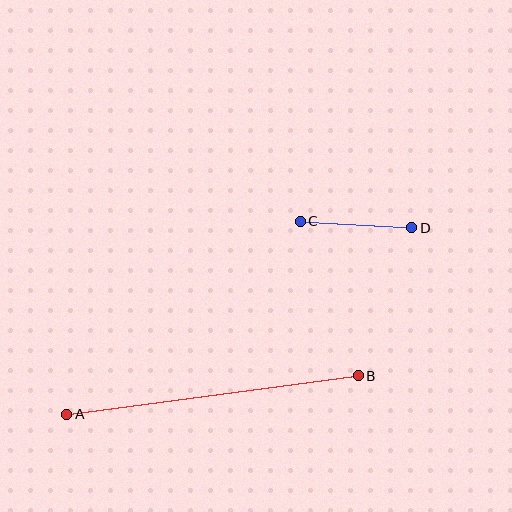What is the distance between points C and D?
The distance is approximately 112 pixels.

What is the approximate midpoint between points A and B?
The midpoint is at approximately (212, 395) pixels.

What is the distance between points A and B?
The distance is approximately 294 pixels.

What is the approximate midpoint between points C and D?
The midpoint is at approximately (356, 225) pixels.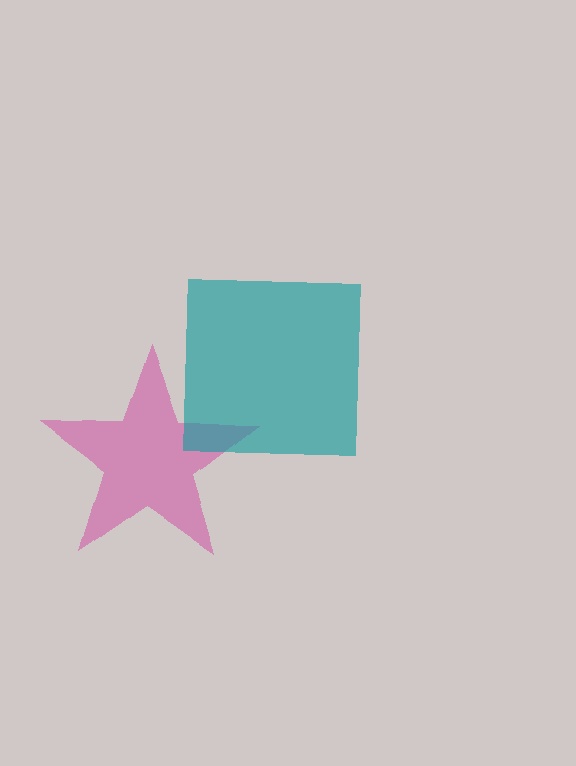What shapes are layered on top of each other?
The layered shapes are: a magenta star, a teal square.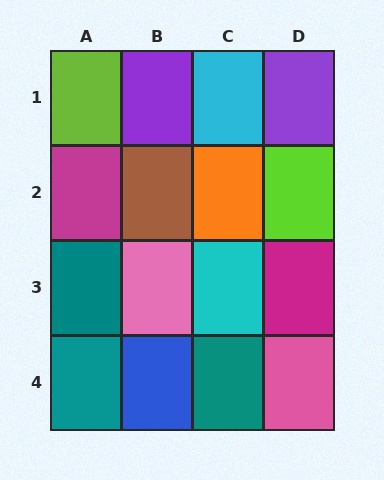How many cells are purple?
2 cells are purple.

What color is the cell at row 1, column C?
Cyan.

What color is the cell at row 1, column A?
Lime.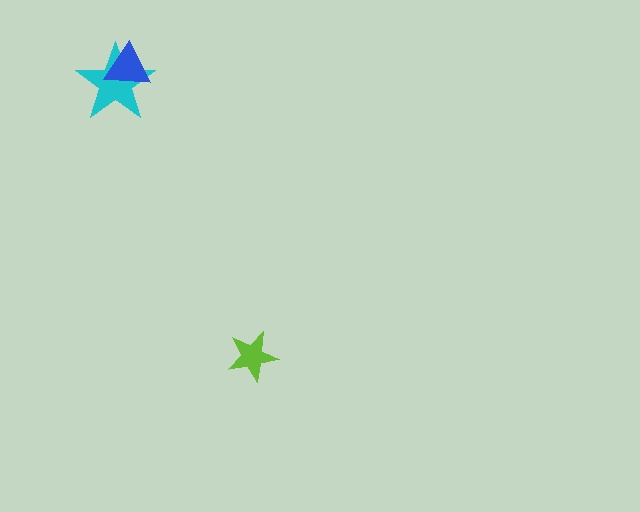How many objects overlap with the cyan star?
1 object overlaps with the cyan star.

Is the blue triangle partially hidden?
No, no other shape covers it.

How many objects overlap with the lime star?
0 objects overlap with the lime star.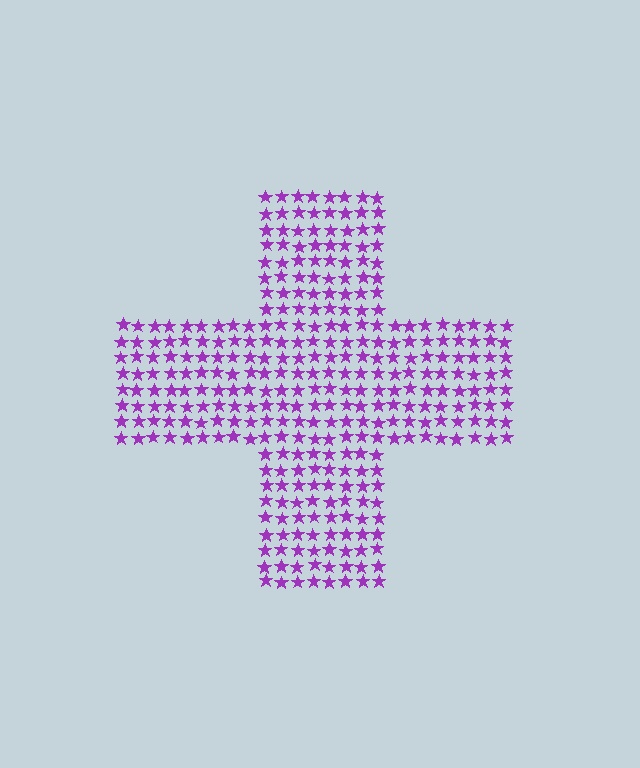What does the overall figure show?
The overall figure shows a cross.